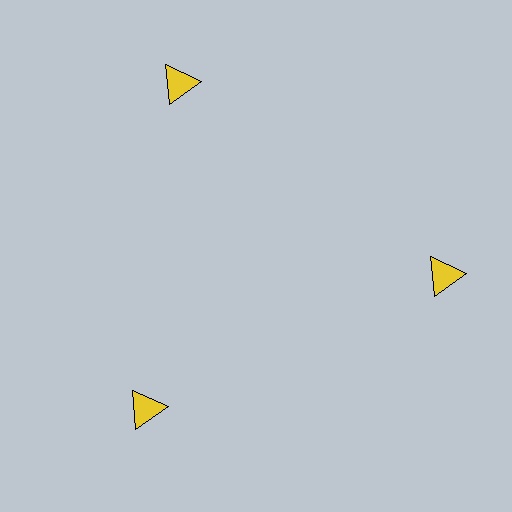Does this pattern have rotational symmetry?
Yes, this pattern has 3-fold rotational symmetry. It looks the same after rotating 120 degrees around the center.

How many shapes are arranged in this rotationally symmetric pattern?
There are 3 shapes, arranged in 3 groups of 1.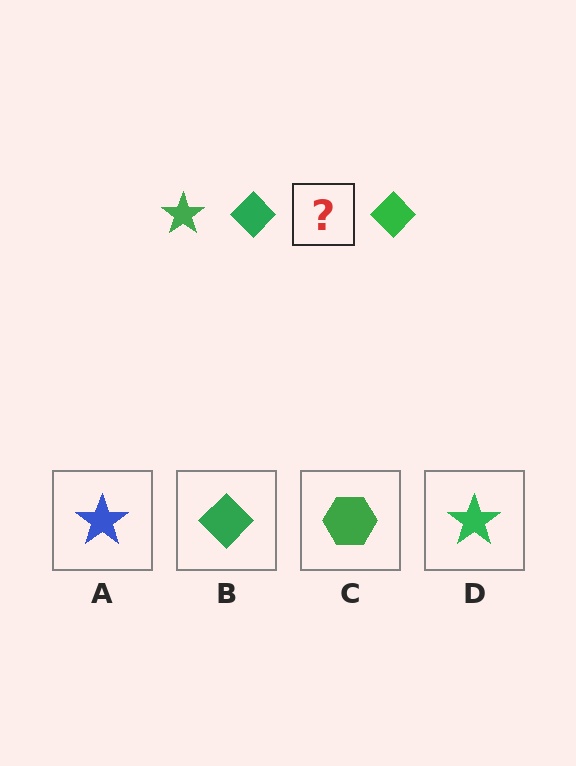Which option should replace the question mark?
Option D.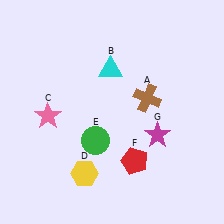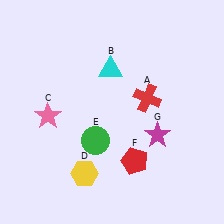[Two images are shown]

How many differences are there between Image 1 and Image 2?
There is 1 difference between the two images.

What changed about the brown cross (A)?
In Image 1, A is brown. In Image 2, it changed to red.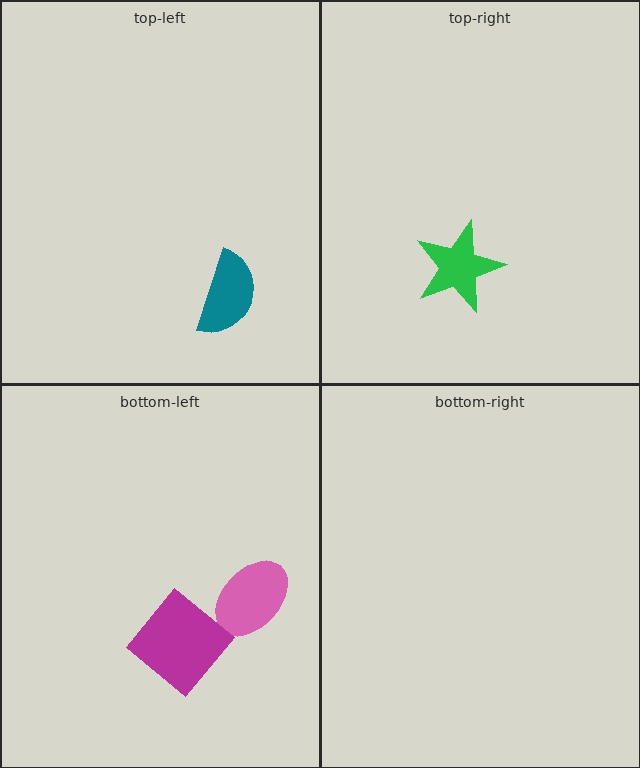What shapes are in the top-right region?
The green star.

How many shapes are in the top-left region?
1.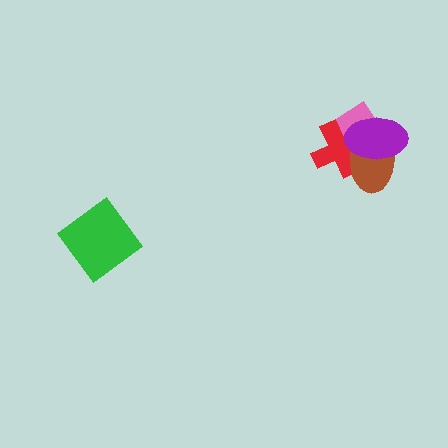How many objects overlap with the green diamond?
0 objects overlap with the green diamond.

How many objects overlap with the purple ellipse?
3 objects overlap with the purple ellipse.